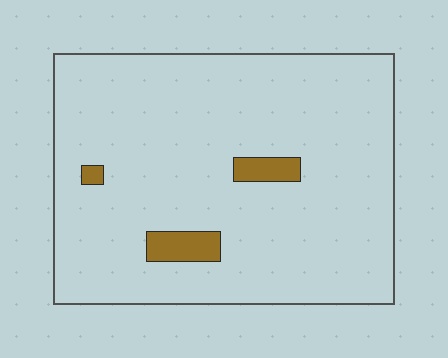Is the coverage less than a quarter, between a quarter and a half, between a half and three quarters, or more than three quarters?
Less than a quarter.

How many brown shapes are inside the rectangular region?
3.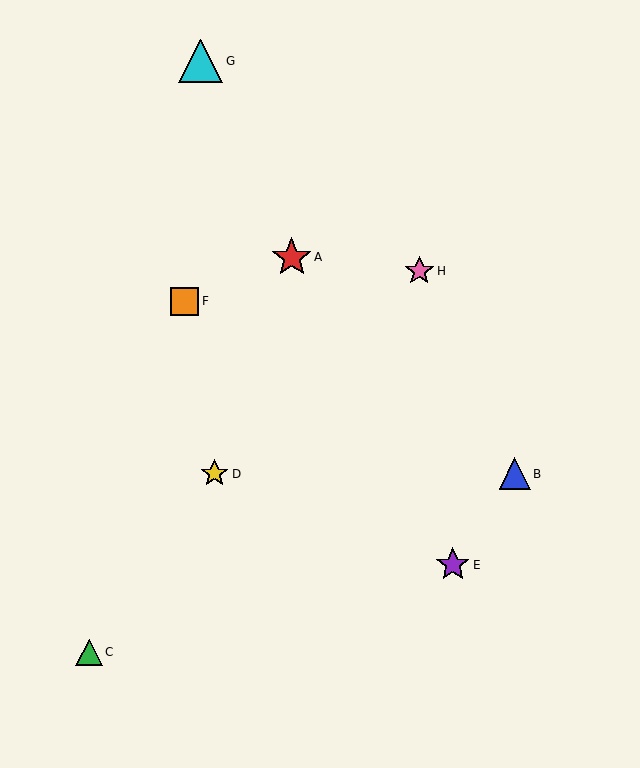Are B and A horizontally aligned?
No, B is at y≈474 and A is at y≈257.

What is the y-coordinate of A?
Object A is at y≈257.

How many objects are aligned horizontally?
2 objects (B, D) are aligned horizontally.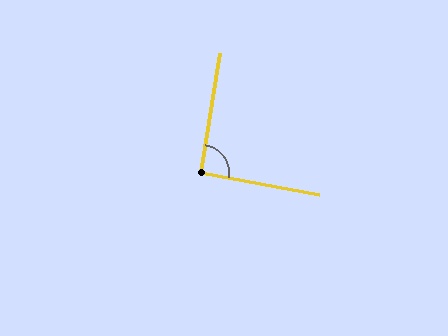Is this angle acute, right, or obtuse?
It is approximately a right angle.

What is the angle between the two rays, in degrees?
Approximately 91 degrees.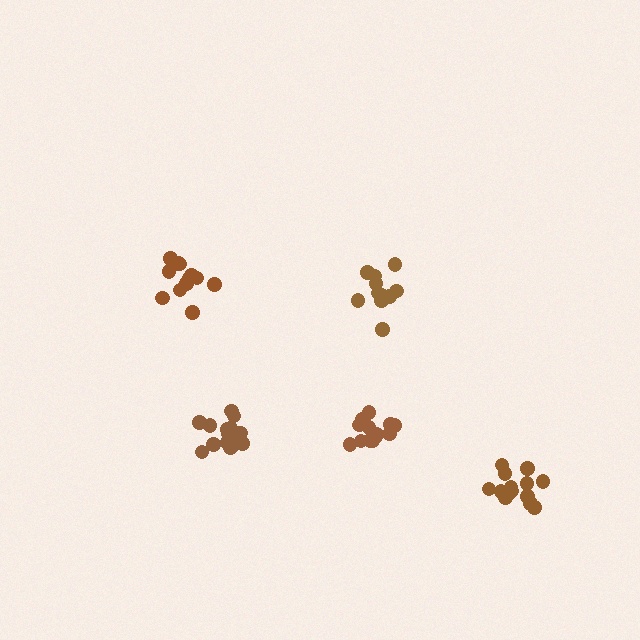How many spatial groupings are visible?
There are 5 spatial groupings.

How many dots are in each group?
Group 1: 13 dots, Group 2: 11 dots, Group 3: 14 dots, Group 4: 12 dots, Group 5: 16 dots (66 total).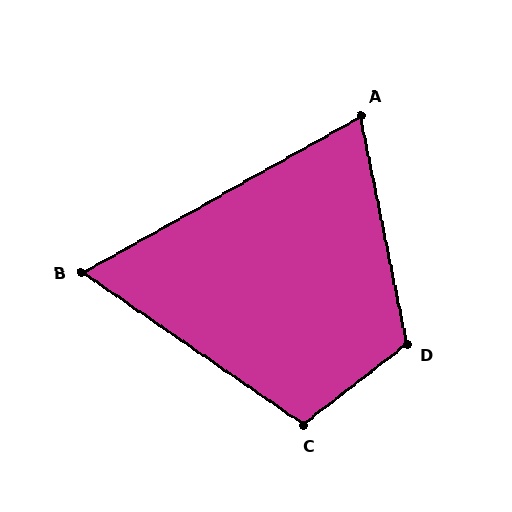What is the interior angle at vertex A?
Approximately 72 degrees (acute).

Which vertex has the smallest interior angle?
B, at approximately 64 degrees.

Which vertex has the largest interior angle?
D, at approximately 116 degrees.